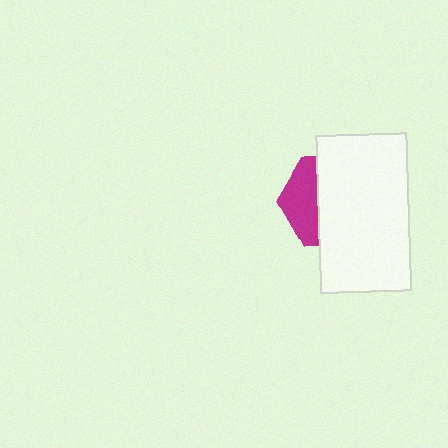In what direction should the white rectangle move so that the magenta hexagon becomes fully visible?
The white rectangle should move right. That is the shortest direction to clear the overlap and leave the magenta hexagon fully visible.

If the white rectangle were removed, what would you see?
You would see the complete magenta hexagon.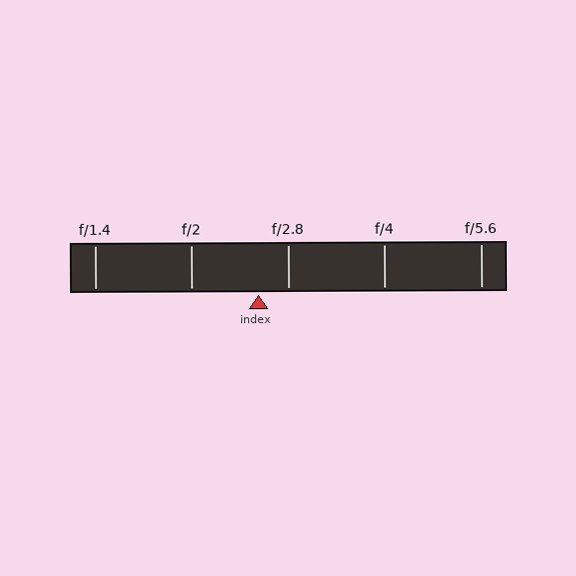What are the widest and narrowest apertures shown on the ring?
The widest aperture shown is f/1.4 and the narrowest is f/5.6.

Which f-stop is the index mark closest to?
The index mark is closest to f/2.8.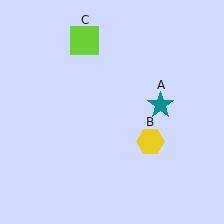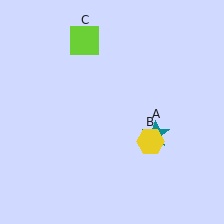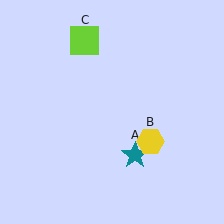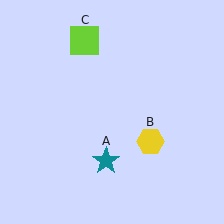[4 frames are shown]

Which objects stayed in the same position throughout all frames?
Yellow hexagon (object B) and lime square (object C) remained stationary.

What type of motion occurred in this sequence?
The teal star (object A) rotated clockwise around the center of the scene.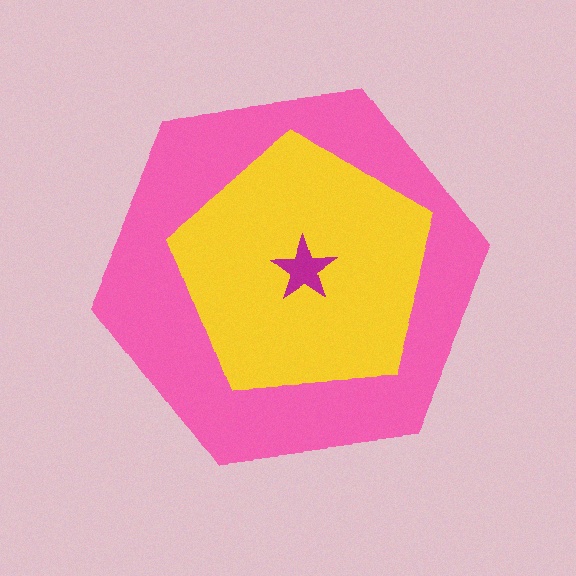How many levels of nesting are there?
3.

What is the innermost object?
The magenta star.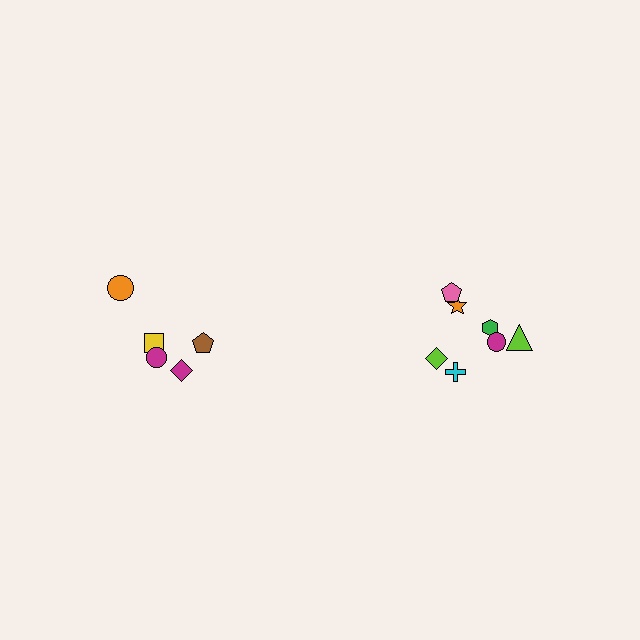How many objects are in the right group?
There are 7 objects.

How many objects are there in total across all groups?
There are 12 objects.